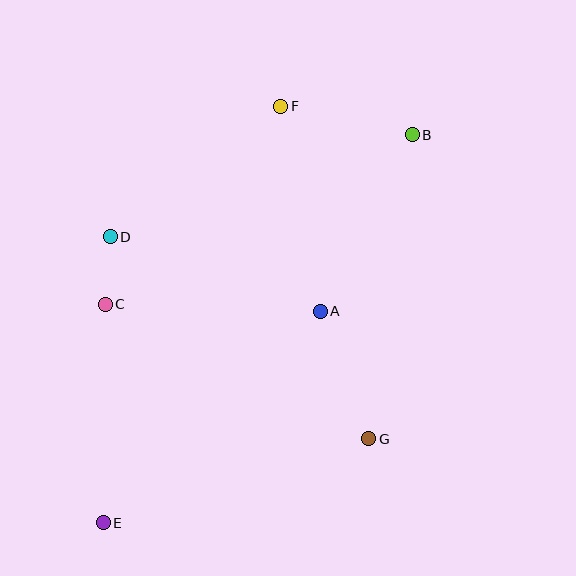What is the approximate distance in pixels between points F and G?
The distance between F and G is approximately 344 pixels.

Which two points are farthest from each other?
Points B and E are farthest from each other.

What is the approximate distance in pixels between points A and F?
The distance between A and F is approximately 209 pixels.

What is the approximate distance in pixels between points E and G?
The distance between E and G is approximately 279 pixels.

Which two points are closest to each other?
Points C and D are closest to each other.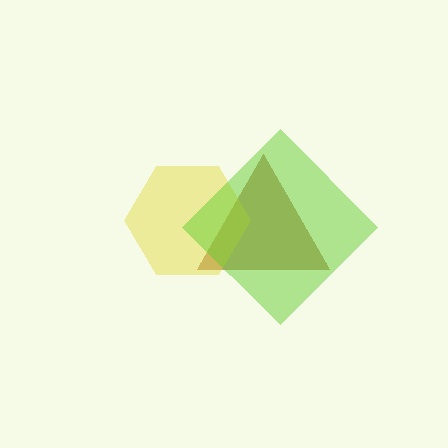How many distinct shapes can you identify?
There are 3 distinct shapes: a brown triangle, a yellow hexagon, a lime diamond.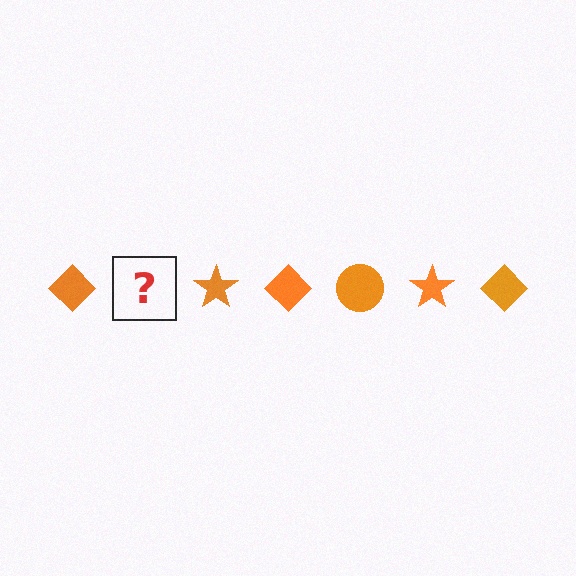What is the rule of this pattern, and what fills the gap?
The rule is that the pattern cycles through diamond, circle, star shapes in orange. The gap should be filled with an orange circle.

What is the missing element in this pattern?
The missing element is an orange circle.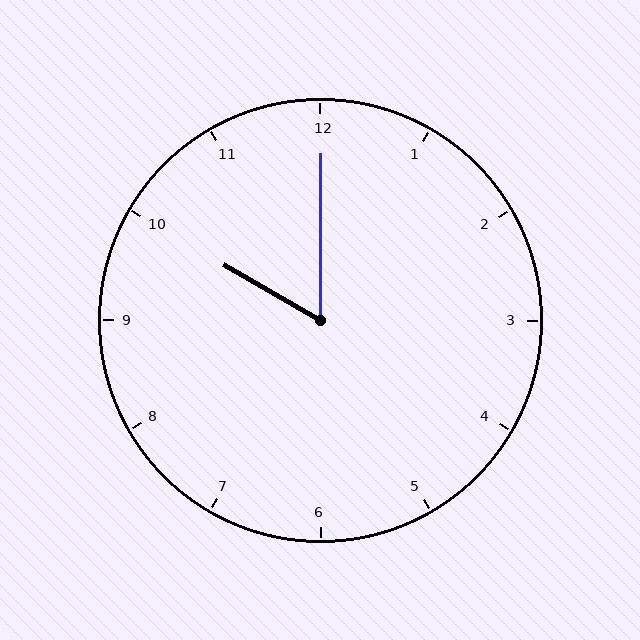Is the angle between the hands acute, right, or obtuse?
It is acute.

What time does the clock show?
10:00.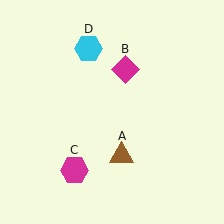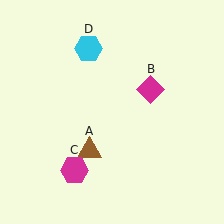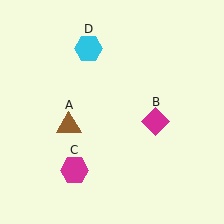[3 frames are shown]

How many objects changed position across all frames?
2 objects changed position: brown triangle (object A), magenta diamond (object B).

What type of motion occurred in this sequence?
The brown triangle (object A), magenta diamond (object B) rotated clockwise around the center of the scene.